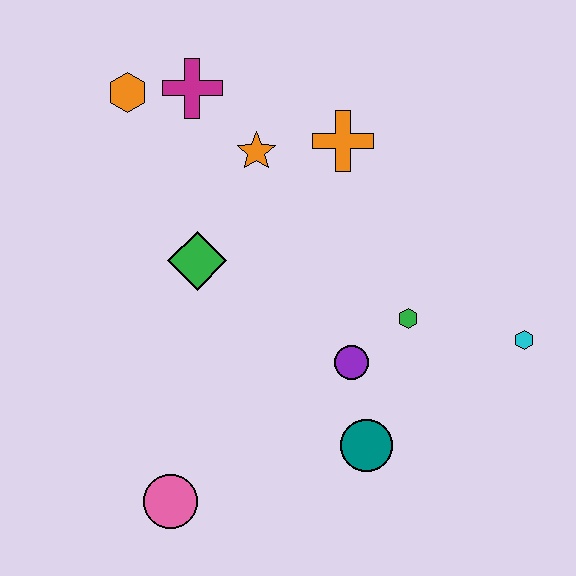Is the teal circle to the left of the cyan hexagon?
Yes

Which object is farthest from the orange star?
The pink circle is farthest from the orange star.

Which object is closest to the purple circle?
The green hexagon is closest to the purple circle.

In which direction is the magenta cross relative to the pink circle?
The magenta cross is above the pink circle.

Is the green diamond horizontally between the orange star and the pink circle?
Yes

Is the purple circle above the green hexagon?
No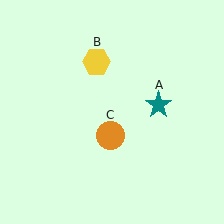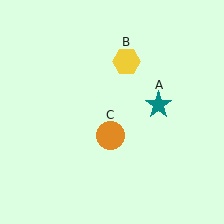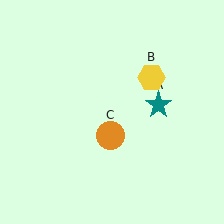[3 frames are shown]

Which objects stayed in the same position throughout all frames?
Teal star (object A) and orange circle (object C) remained stationary.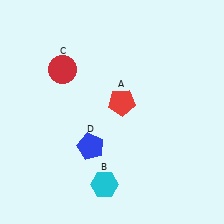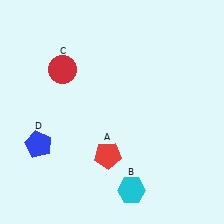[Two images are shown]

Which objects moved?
The objects that moved are: the red pentagon (A), the cyan hexagon (B), the blue pentagon (D).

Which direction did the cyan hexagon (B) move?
The cyan hexagon (B) moved right.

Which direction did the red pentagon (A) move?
The red pentagon (A) moved down.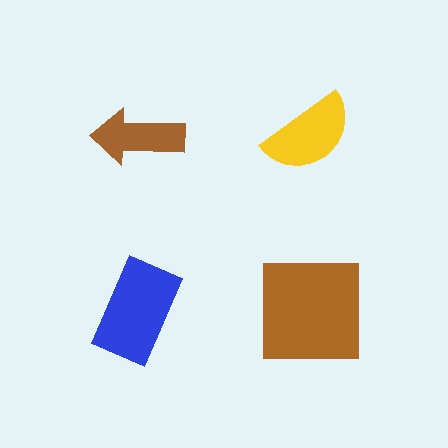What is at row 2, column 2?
A brown square.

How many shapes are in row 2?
2 shapes.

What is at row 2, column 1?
A blue rectangle.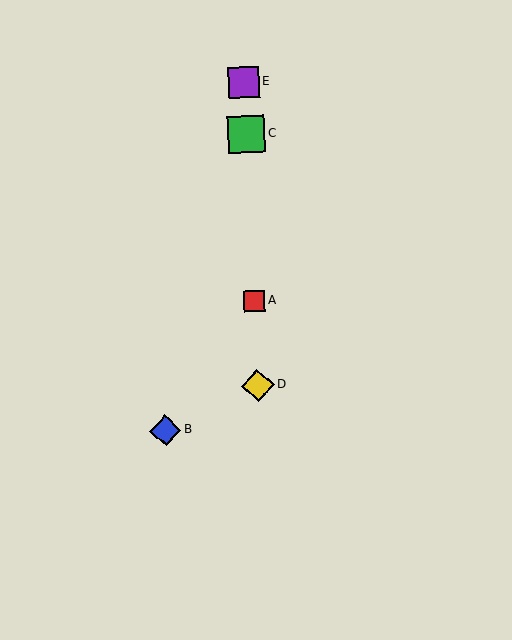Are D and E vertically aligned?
Yes, both are at x≈258.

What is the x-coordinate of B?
Object B is at x≈165.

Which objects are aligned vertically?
Objects A, C, D, E are aligned vertically.